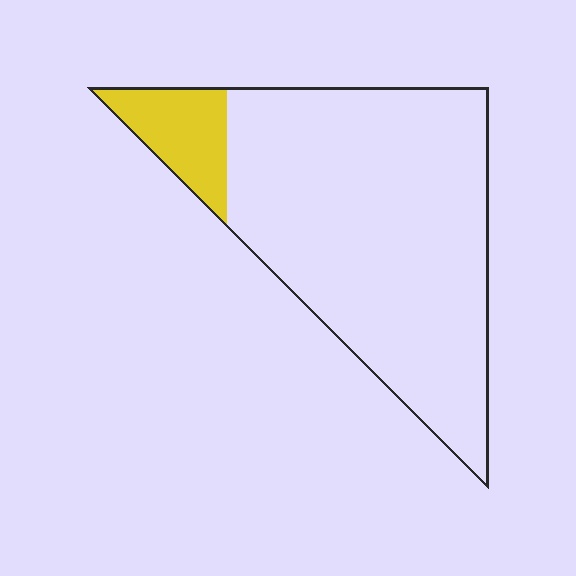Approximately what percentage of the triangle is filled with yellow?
Approximately 10%.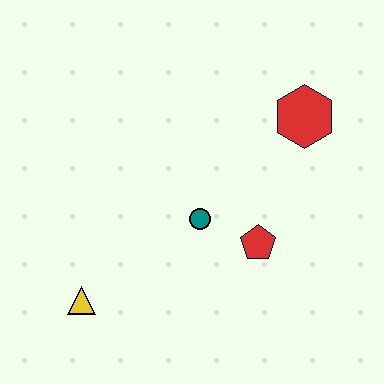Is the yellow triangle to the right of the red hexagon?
No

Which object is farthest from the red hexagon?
The yellow triangle is farthest from the red hexagon.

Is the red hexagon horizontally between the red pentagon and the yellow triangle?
No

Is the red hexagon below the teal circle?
No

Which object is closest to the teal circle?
The red pentagon is closest to the teal circle.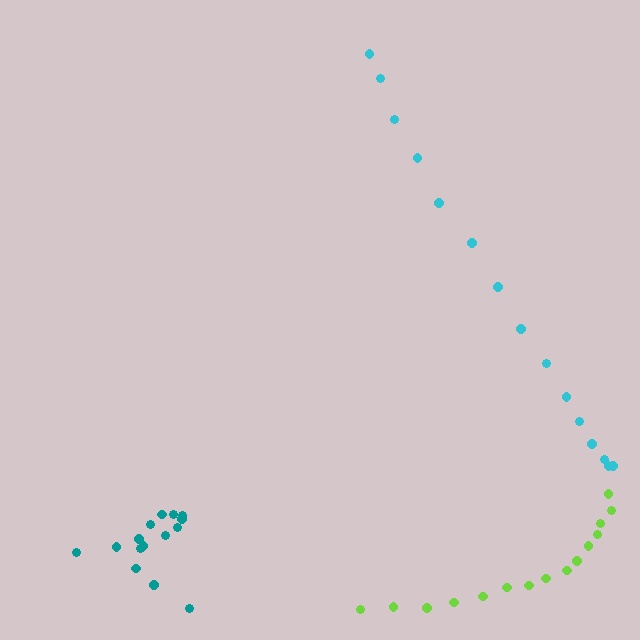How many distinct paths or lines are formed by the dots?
There are 3 distinct paths.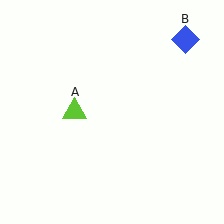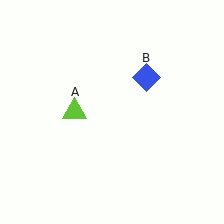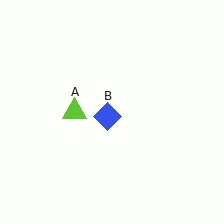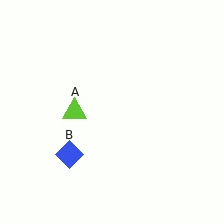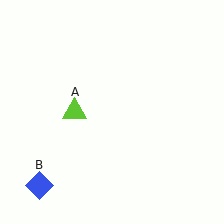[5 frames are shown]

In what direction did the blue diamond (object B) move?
The blue diamond (object B) moved down and to the left.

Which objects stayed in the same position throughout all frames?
Lime triangle (object A) remained stationary.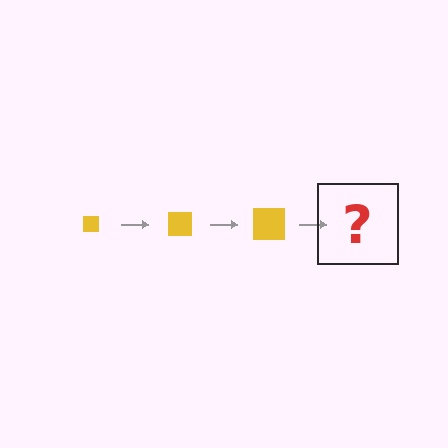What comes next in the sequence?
The next element should be a yellow square, larger than the previous one.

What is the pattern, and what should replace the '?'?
The pattern is that the square gets progressively larger each step. The '?' should be a yellow square, larger than the previous one.